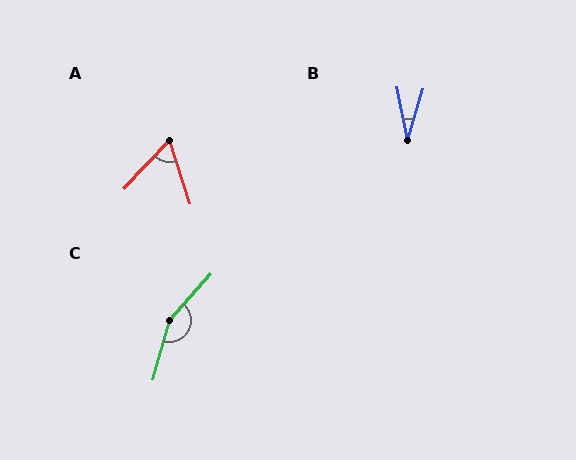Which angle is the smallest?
B, at approximately 28 degrees.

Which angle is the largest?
C, at approximately 154 degrees.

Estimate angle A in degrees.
Approximately 61 degrees.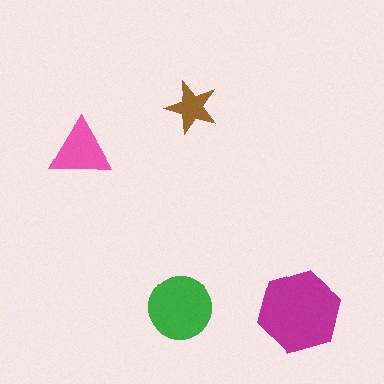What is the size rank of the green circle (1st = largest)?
2nd.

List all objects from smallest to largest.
The brown star, the pink triangle, the green circle, the magenta hexagon.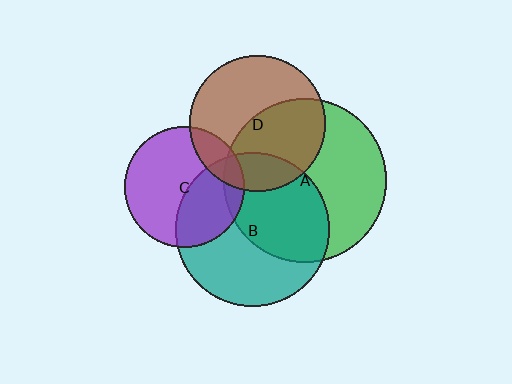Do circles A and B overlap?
Yes.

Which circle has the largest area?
Circle A (green).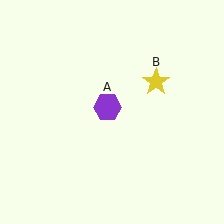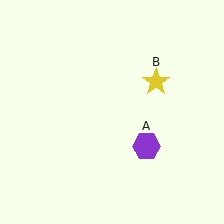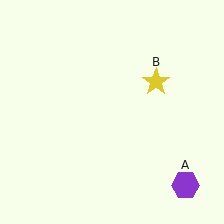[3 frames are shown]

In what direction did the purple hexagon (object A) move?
The purple hexagon (object A) moved down and to the right.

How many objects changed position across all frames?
1 object changed position: purple hexagon (object A).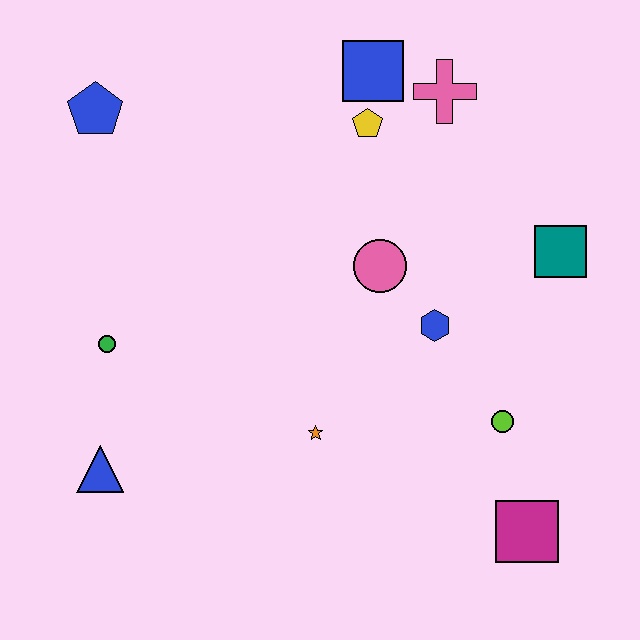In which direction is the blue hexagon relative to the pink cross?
The blue hexagon is below the pink cross.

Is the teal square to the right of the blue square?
Yes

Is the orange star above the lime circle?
No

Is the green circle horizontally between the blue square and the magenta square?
No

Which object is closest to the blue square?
The yellow pentagon is closest to the blue square.